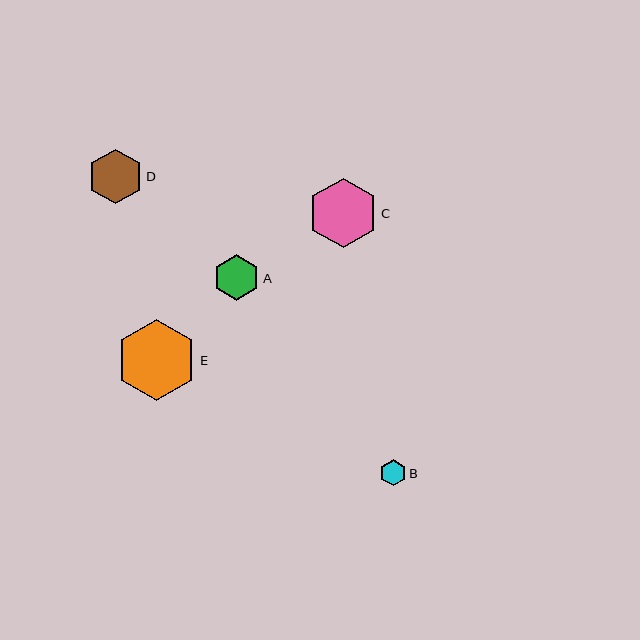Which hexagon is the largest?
Hexagon E is the largest with a size of approximately 81 pixels.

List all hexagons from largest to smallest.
From largest to smallest: E, C, D, A, B.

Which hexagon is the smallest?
Hexagon B is the smallest with a size of approximately 26 pixels.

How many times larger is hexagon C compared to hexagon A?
Hexagon C is approximately 1.5 times the size of hexagon A.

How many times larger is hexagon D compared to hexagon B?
Hexagon D is approximately 2.1 times the size of hexagon B.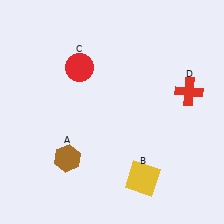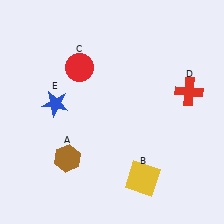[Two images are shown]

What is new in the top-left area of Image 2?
A blue star (E) was added in the top-left area of Image 2.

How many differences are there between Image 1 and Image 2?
There is 1 difference between the two images.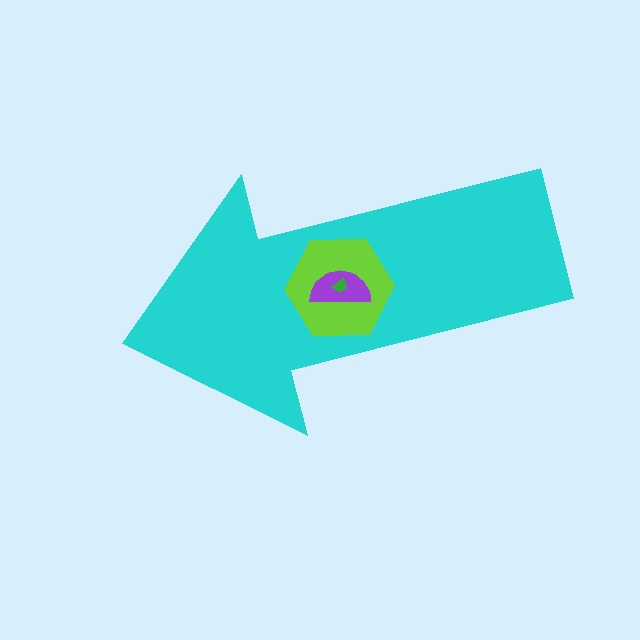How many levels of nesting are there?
4.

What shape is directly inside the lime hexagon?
The purple semicircle.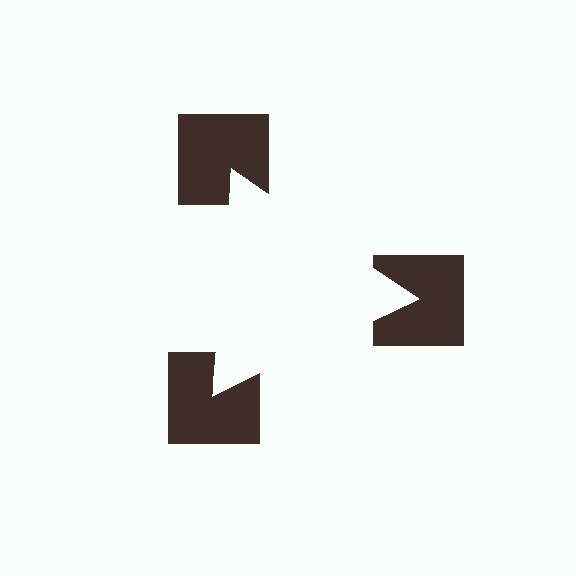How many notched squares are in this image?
There are 3 — one at each vertex of the illusory triangle.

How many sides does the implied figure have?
3 sides.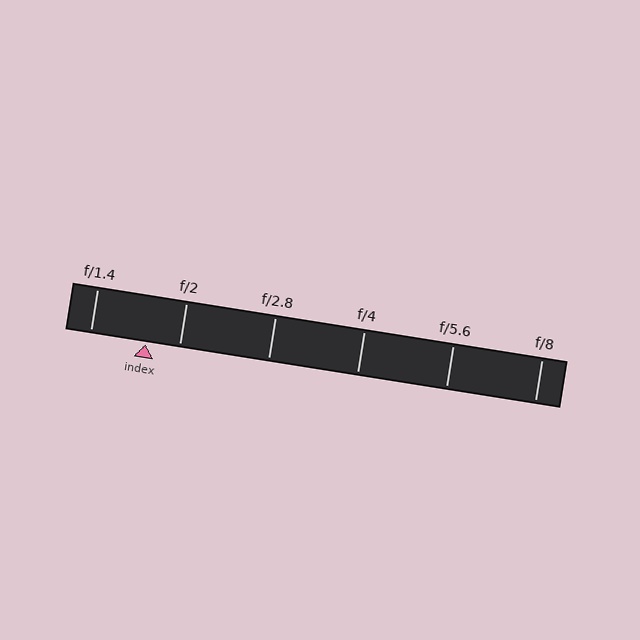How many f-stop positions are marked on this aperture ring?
There are 6 f-stop positions marked.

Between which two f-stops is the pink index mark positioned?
The index mark is between f/1.4 and f/2.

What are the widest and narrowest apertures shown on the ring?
The widest aperture shown is f/1.4 and the narrowest is f/8.